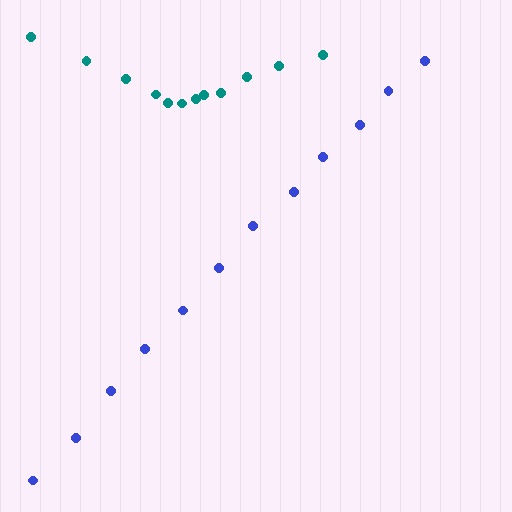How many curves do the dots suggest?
There are 2 distinct paths.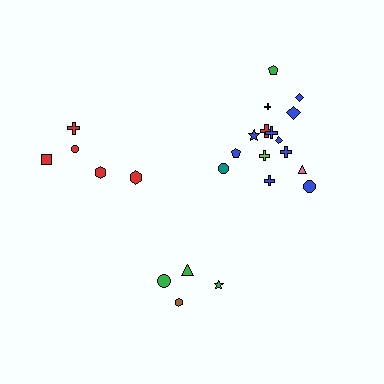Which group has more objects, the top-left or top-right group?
The top-right group.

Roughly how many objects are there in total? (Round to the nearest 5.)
Roughly 25 objects in total.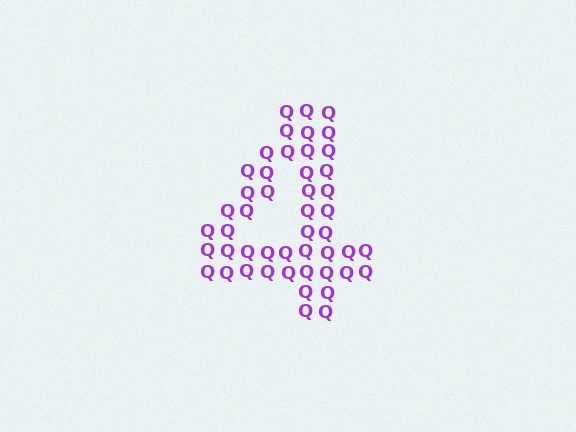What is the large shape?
The large shape is the digit 4.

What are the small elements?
The small elements are letter Q's.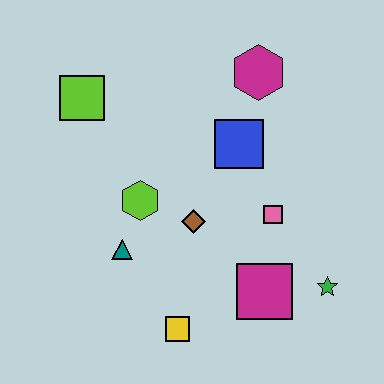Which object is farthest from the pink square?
The lime square is farthest from the pink square.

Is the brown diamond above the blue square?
No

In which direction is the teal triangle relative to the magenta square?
The teal triangle is to the left of the magenta square.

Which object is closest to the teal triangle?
The lime hexagon is closest to the teal triangle.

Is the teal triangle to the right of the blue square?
No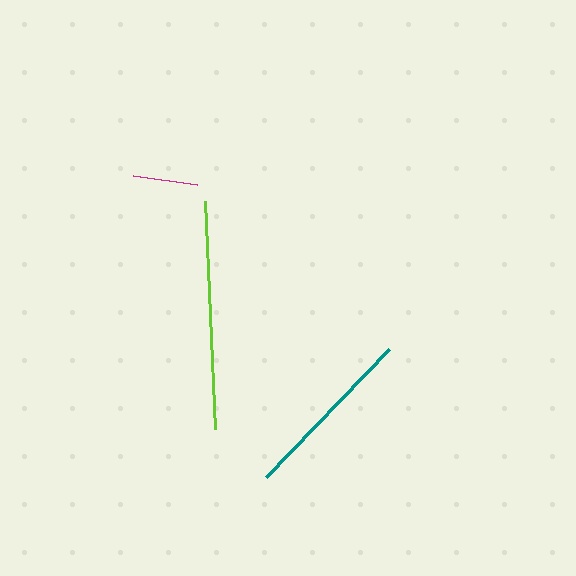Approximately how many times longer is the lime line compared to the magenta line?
The lime line is approximately 3.5 times the length of the magenta line.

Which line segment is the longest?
The lime line is the longest at approximately 228 pixels.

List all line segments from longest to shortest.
From longest to shortest: lime, teal, magenta.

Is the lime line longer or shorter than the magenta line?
The lime line is longer than the magenta line.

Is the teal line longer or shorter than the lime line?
The lime line is longer than the teal line.